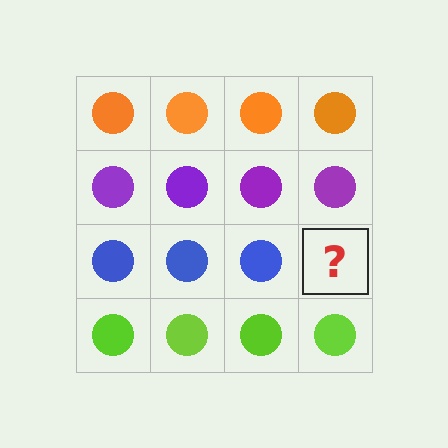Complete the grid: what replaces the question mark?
The question mark should be replaced with a blue circle.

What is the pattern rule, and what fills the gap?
The rule is that each row has a consistent color. The gap should be filled with a blue circle.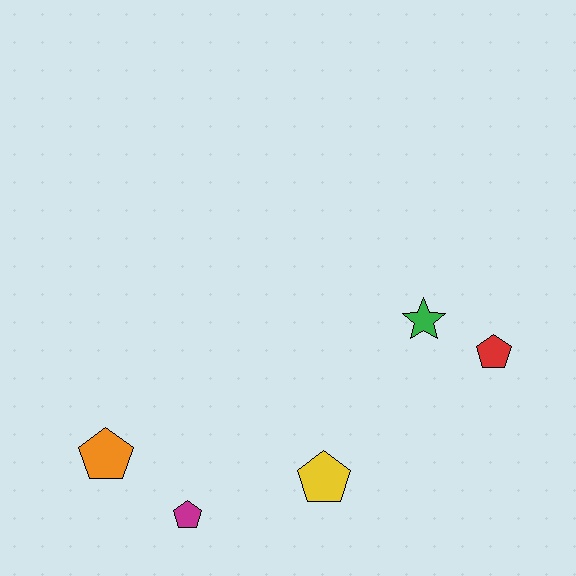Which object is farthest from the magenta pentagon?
The red pentagon is farthest from the magenta pentagon.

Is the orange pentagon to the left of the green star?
Yes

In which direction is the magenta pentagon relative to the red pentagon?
The magenta pentagon is to the left of the red pentagon.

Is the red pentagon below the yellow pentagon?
No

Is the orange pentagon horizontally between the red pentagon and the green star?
No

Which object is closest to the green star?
The red pentagon is closest to the green star.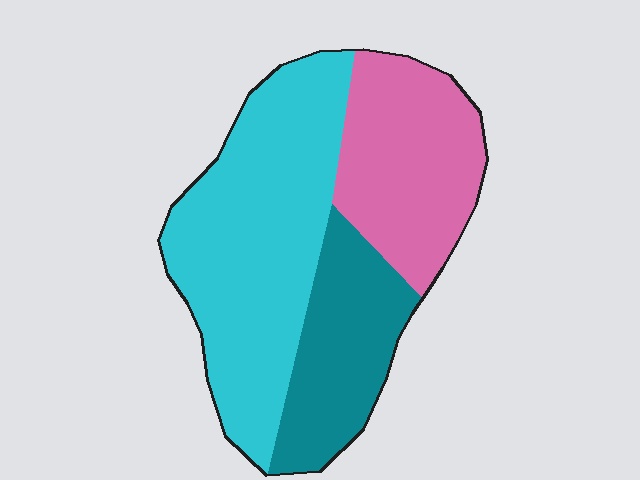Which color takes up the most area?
Cyan, at roughly 50%.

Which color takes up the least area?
Teal, at roughly 25%.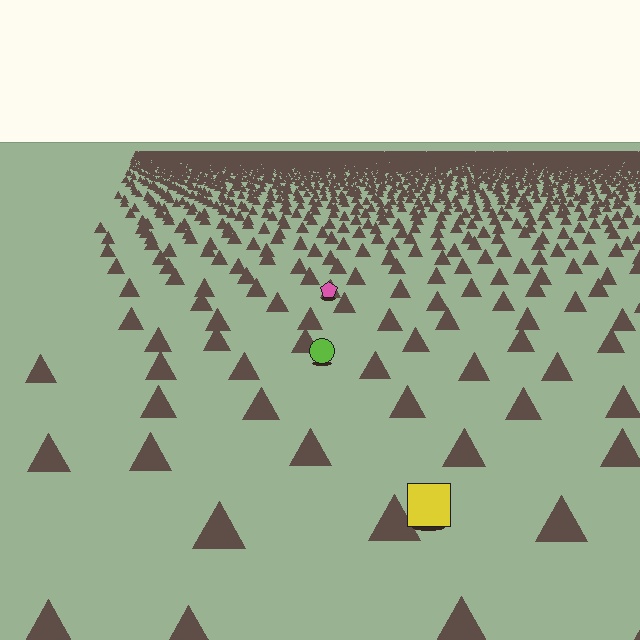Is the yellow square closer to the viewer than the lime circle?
Yes. The yellow square is closer — you can tell from the texture gradient: the ground texture is coarser near it.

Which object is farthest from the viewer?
The pink pentagon is farthest from the viewer. It appears smaller and the ground texture around it is denser.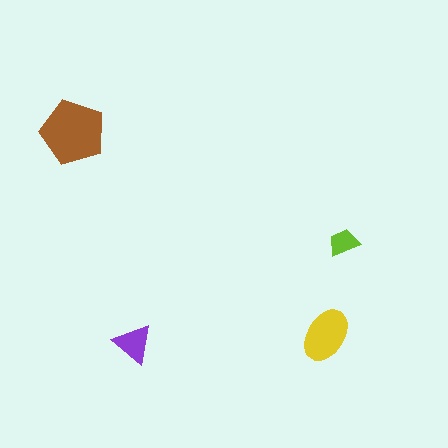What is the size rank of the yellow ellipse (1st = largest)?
2nd.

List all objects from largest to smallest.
The brown pentagon, the yellow ellipse, the purple triangle, the lime trapezoid.